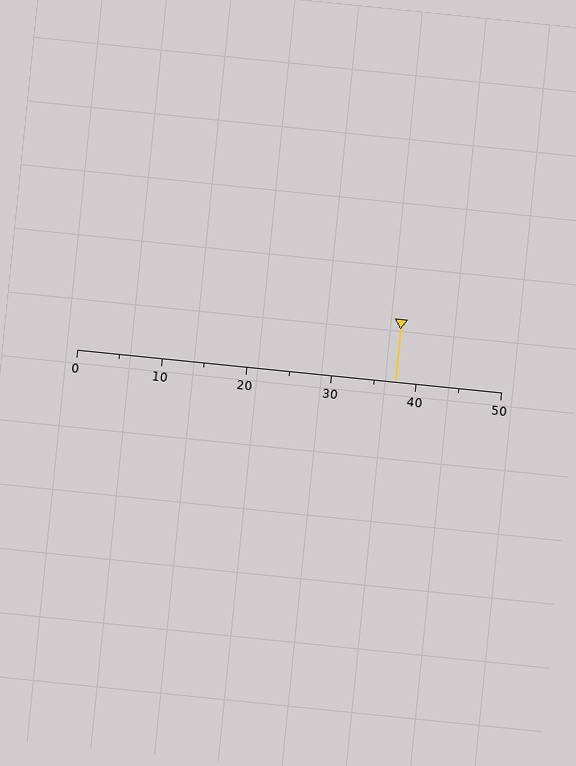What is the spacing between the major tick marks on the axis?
The major ticks are spaced 10 apart.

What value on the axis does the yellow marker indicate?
The marker indicates approximately 37.5.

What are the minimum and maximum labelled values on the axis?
The axis runs from 0 to 50.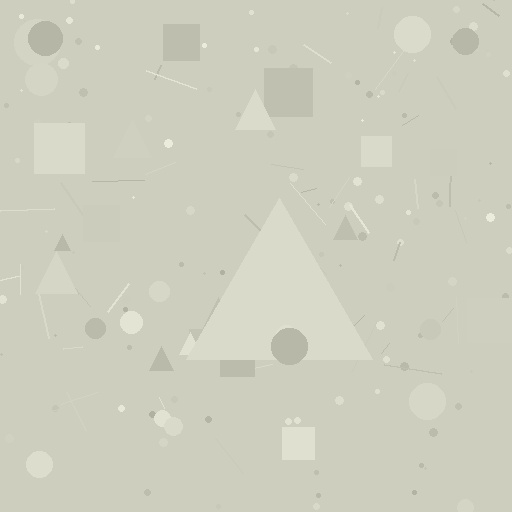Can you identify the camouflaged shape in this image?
The camouflaged shape is a triangle.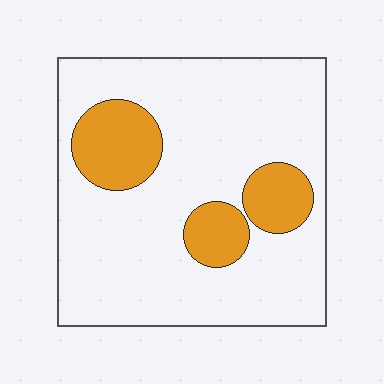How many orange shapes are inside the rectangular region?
3.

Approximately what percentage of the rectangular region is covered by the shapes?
Approximately 20%.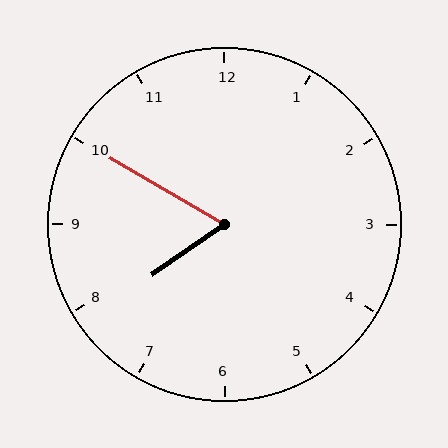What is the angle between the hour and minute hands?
Approximately 65 degrees.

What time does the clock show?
7:50.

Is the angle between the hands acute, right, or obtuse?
It is acute.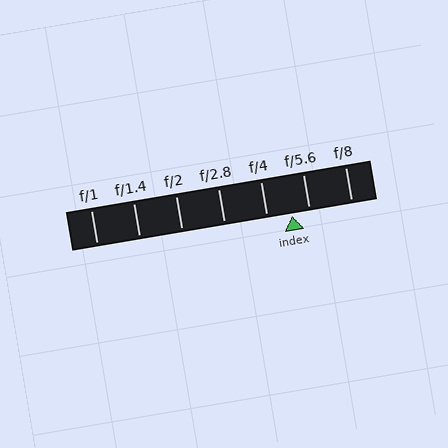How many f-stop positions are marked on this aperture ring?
There are 7 f-stop positions marked.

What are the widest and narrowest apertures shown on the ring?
The widest aperture shown is f/1 and the narrowest is f/8.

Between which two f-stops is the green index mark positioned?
The index mark is between f/4 and f/5.6.